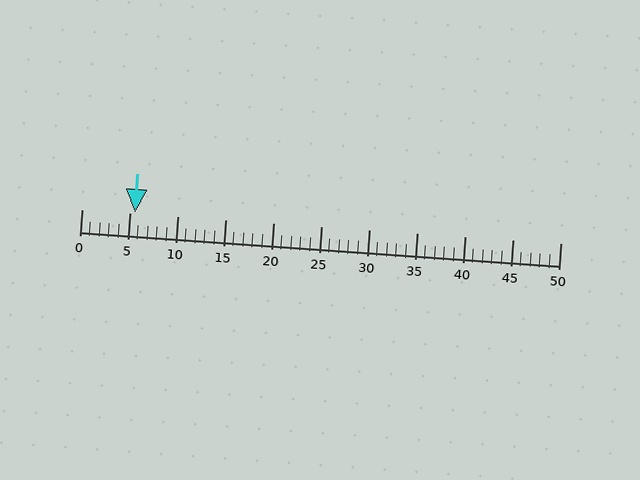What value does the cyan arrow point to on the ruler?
The cyan arrow points to approximately 6.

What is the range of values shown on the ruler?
The ruler shows values from 0 to 50.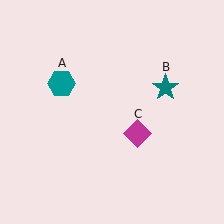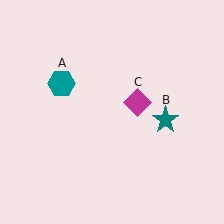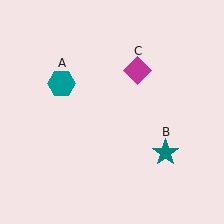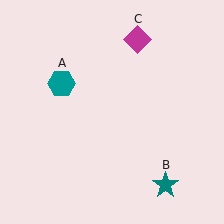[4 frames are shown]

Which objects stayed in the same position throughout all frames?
Teal hexagon (object A) remained stationary.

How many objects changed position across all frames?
2 objects changed position: teal star (object B), magenta diamond (object C).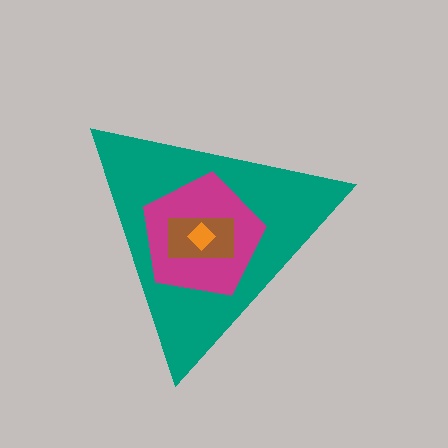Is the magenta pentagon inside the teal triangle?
Yes.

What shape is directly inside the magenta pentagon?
The brown rectangle.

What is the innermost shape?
The orange diamond.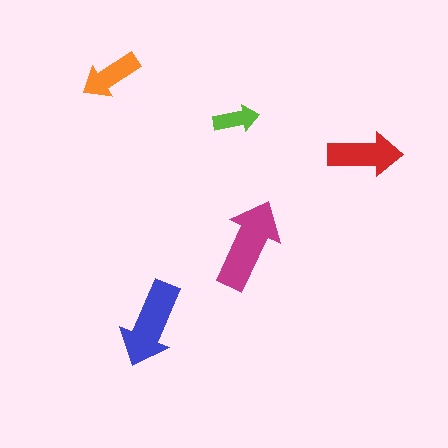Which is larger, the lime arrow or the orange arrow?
The orange one.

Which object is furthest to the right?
The red arrow is rightmost.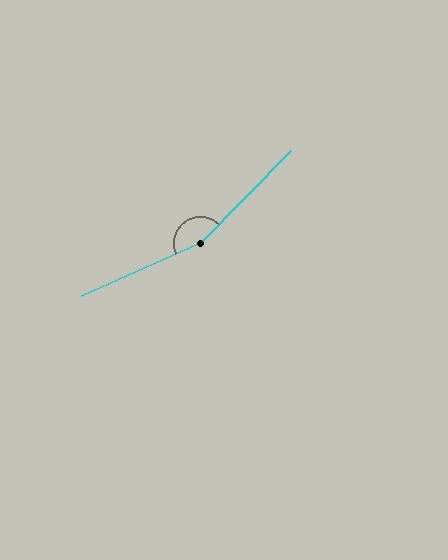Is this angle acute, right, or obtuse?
It is obtuse.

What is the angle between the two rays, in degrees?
Approximately 158 degrees.